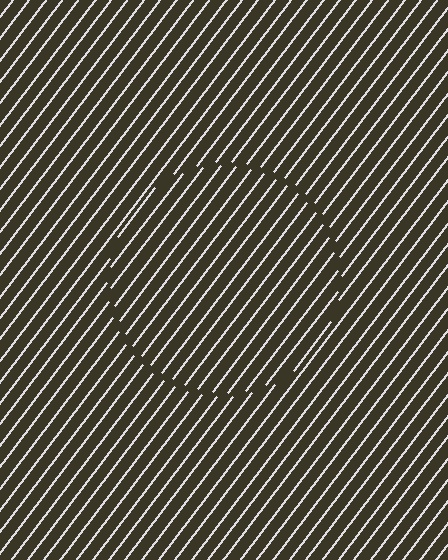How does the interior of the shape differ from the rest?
The interior of the shape contains the same grating, shifted by half a period — the contour is defined by the phase discontinuity where line-ends from the inner and outer gratings abut.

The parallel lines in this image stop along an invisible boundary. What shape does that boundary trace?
An illusory circle. The interior of the shape contains the same grating, shifted by half a period — the contour is defined by the phase discontinuity where line-ends from the inner and outer gratings abut.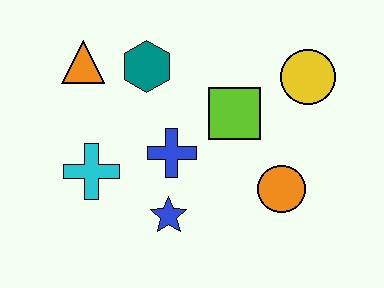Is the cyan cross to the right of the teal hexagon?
No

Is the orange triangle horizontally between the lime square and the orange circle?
No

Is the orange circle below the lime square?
Yes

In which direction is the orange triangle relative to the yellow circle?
The orange triangle is to the left of the yellow circle.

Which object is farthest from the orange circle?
The orange triangle is farthest from the orange circle.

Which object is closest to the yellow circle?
The lime square is closest to the yellow circle.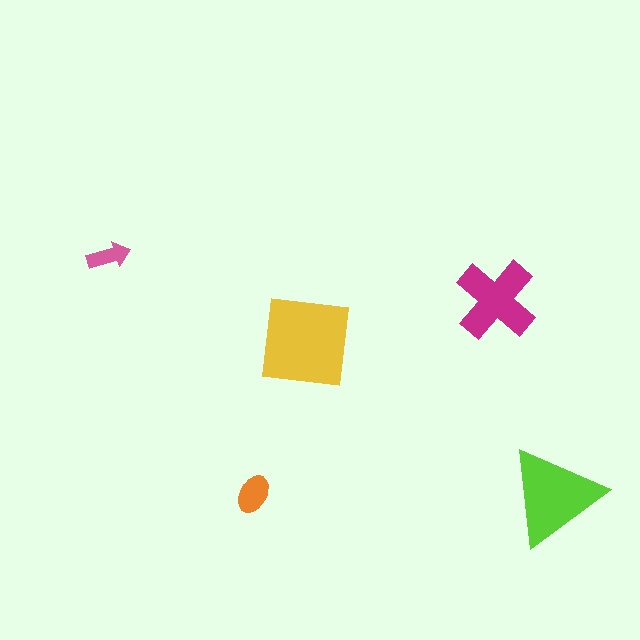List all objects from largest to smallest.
The yellow square, the lime triangle, the magenta cross, the orange ellipse, the pink arrow.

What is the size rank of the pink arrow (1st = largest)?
5th.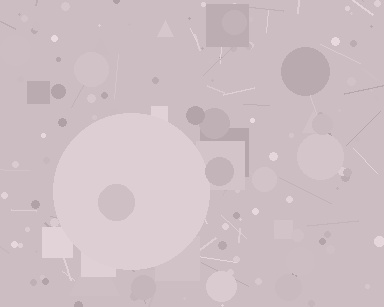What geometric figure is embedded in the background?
A circle is embedded in the background.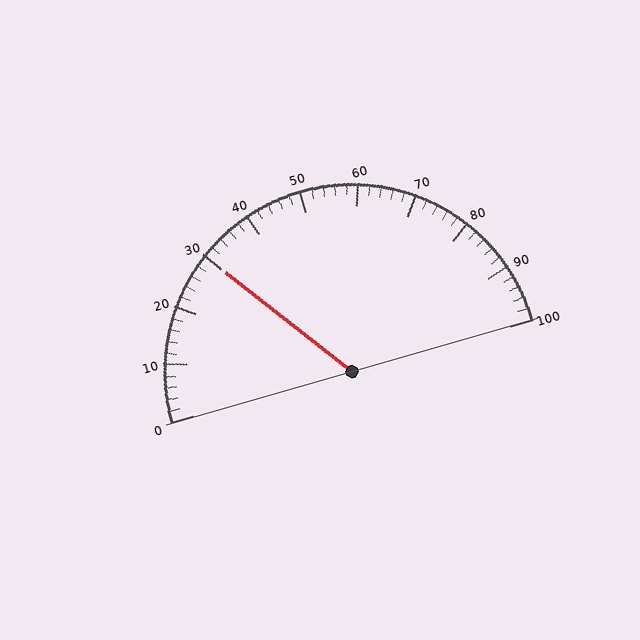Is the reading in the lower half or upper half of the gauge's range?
The reading is in the lower half of the range (0 to 100).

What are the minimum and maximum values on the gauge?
The gauge ranges from 0 to 100.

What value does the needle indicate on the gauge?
The needle indicates approximately 30.